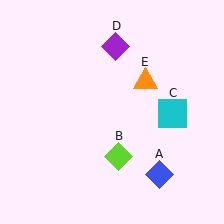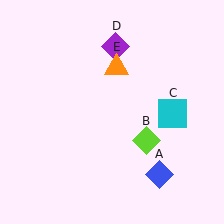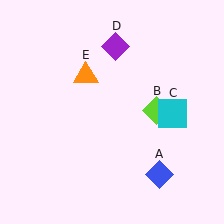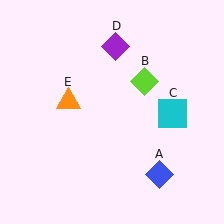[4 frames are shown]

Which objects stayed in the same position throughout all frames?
Blue diamond (object A) and cyan square (object C) and purple diamond (object D) remained stationary.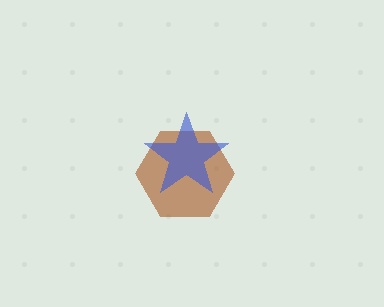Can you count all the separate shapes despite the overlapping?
Yes, there are 2 separate shapes.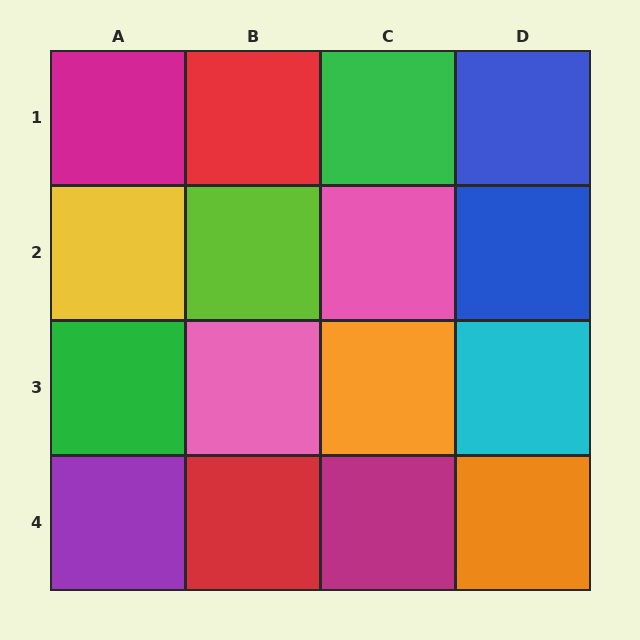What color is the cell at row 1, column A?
Magenta.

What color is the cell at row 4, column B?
Red.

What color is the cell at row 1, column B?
Red.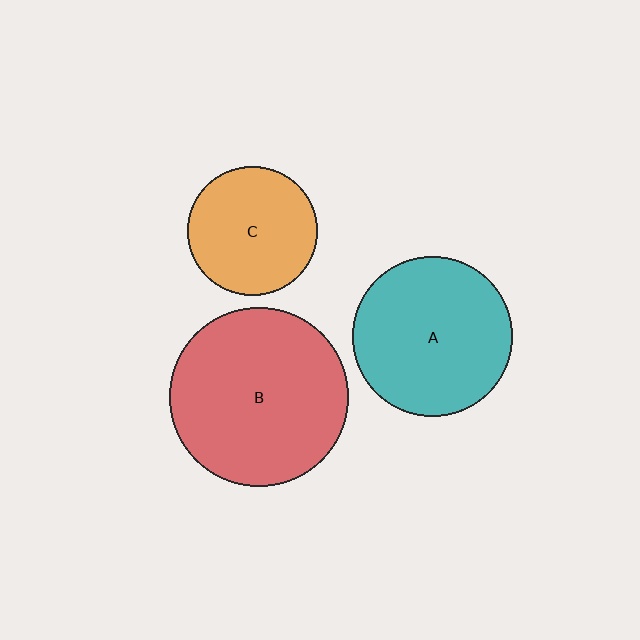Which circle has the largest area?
Circle B (red).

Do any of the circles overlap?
No, none of the circles overlap.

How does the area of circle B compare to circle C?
Approximately 1.9 times.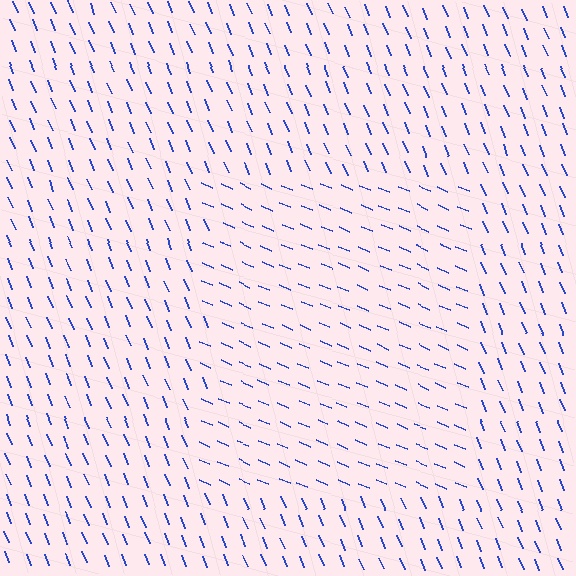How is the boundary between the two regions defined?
The boundary is defined purely by a change in line orientation (approximately 45 degrees difference). All lines are the same color and thickness.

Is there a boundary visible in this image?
Yes, there is a texture boundary formed by a change in line orientation.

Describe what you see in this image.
The image is filled with small blue line segments. A rectangle region in the image has lines oriented differently from the surrounding lines, creating a visible texture boundary.